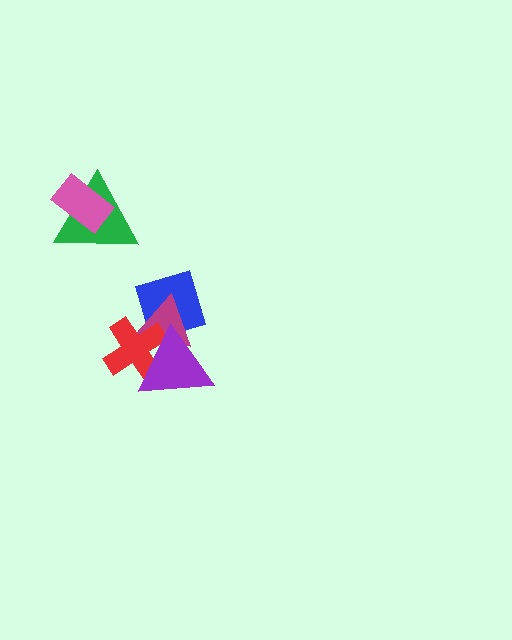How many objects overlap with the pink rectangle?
1 object overlaps with the pink rectangle.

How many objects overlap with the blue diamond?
3 objects overlap with the blue diamond.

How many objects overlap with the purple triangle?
3 objects overlap with the purple triangle.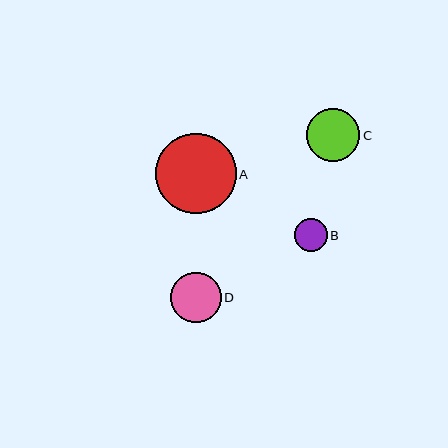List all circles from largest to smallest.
From largest to smallest: A, C, D, B.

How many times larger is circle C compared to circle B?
Circle C is approximately 1.6 times the size of circle B.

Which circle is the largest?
Circle A is the largest with a size of approximately 81 pixels.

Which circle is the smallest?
Circle B is the smallest with a size of approximately 33 pixels.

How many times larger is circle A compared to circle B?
Circle A is approximately 2.4 times the size of circle B.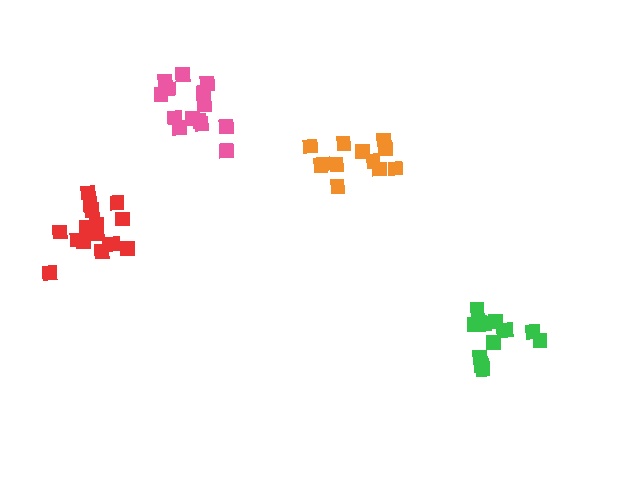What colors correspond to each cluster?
The clusters are colored: green, red, pink, orange.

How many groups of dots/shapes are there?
There are 4 groups.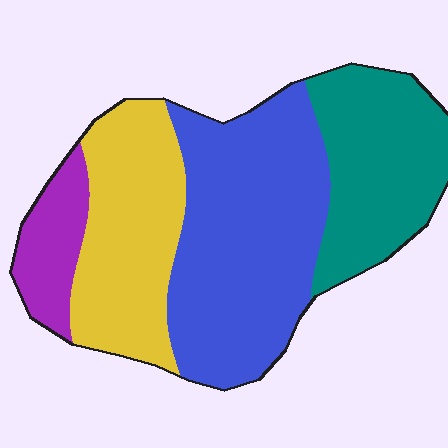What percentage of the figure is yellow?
Yellow covers roughly 25% of the figure.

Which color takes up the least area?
Purple, at roughly 10%.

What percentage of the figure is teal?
Teal takes up between a sixth and a third of the figure.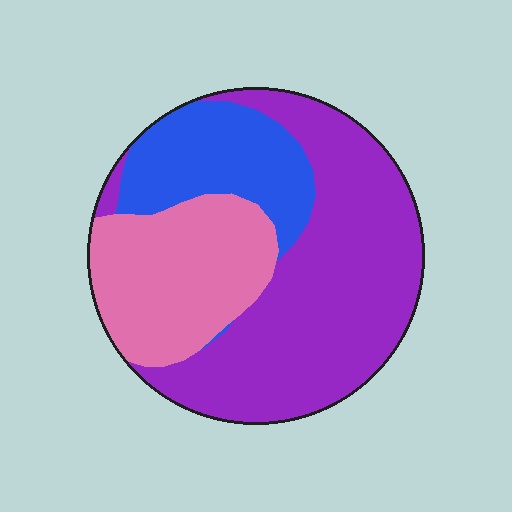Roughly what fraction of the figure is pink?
Pink takes up between a sixth and a third of the figure.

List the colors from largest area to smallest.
From largest to smallest: purple, pink, blue.